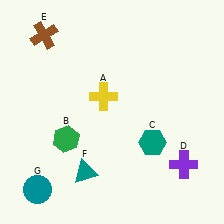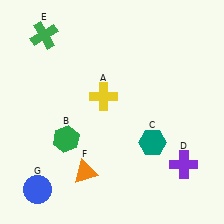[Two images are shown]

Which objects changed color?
E changed from brown to green. F changed from teal to orange. G changed from teal to blue.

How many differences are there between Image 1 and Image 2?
There are 3 differences between the two images.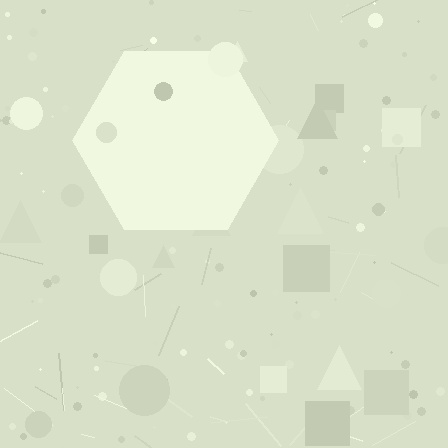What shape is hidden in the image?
A hexagon is hidden in the image.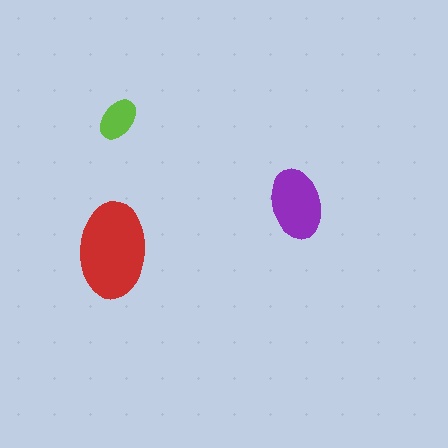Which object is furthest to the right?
The purple ellipse is rightmost.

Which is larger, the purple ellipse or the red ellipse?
The red one.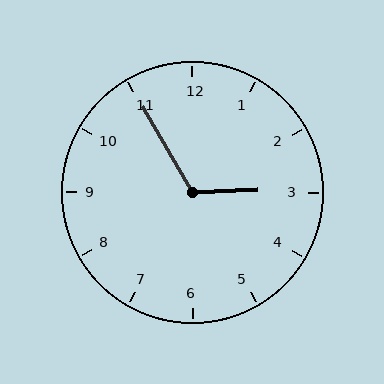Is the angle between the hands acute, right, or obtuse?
It is obtuse.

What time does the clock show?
2:55.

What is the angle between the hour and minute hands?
Approximately 118 degrees.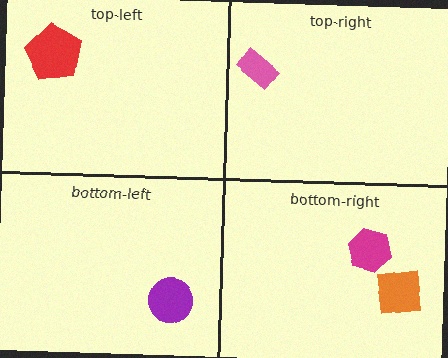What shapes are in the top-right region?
The pink rectangle.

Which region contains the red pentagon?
The top-left region.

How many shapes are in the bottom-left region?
1.